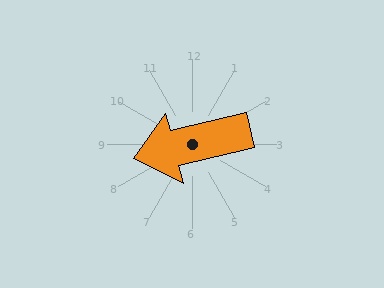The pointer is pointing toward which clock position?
Roughly 9 o'clock.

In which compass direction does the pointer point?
West.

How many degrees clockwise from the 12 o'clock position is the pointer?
Approximately 256 degrees.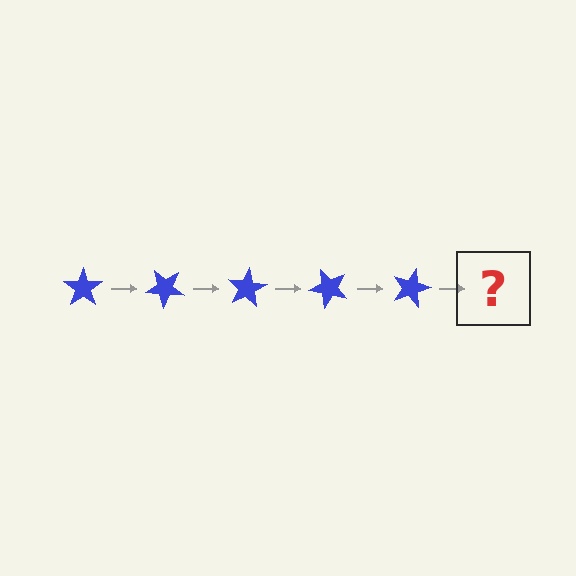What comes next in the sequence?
The next element should be a blue star rotated 200 degrees.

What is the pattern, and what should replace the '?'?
The pattern is that the star rotates 40 degrees each step. The '?' should be a blue star rotated 200 degrees.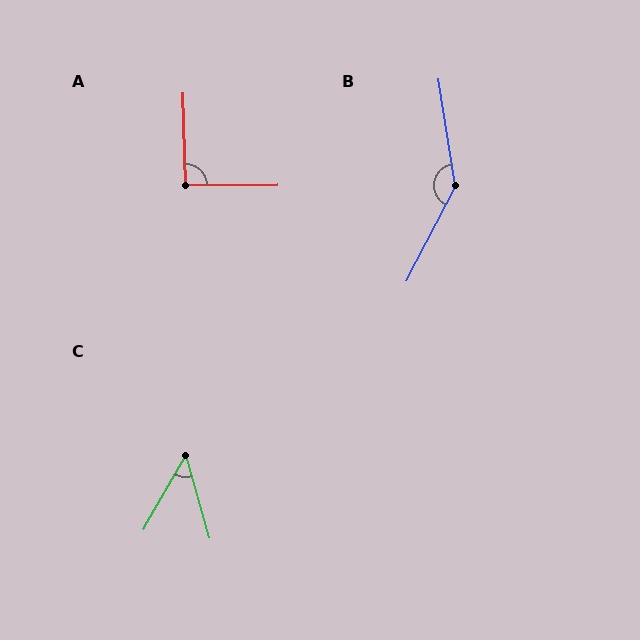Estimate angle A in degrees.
Approximately 91 degrees.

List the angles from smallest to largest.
C (46°), A (91°), B (144°).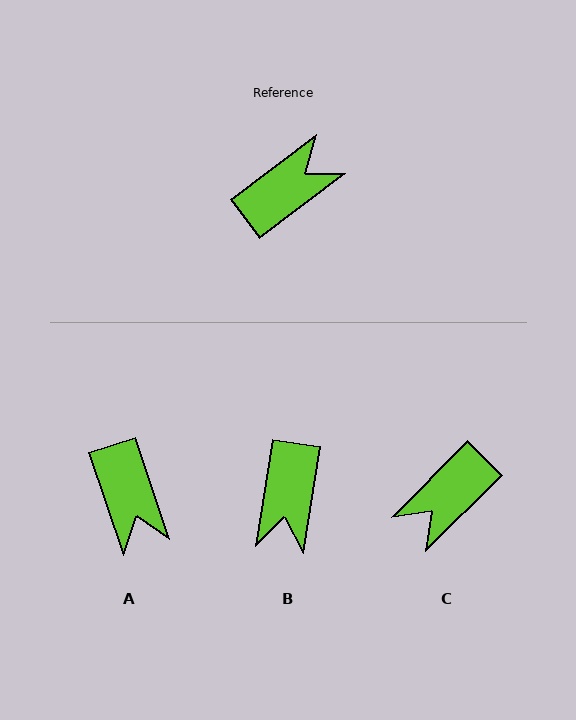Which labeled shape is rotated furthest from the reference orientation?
C, about 172 degrees away.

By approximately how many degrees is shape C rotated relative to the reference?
Approximately 172 degrees clockwise.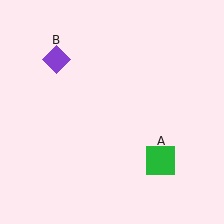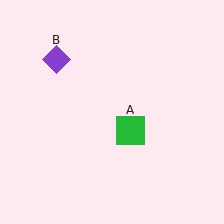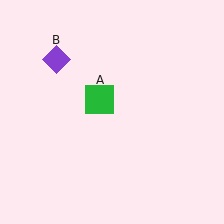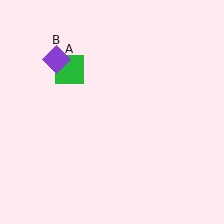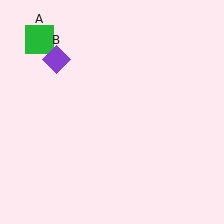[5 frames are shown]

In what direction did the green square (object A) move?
The green square (object A) moved up and to the left.